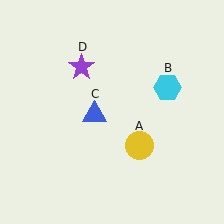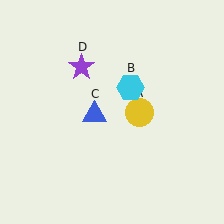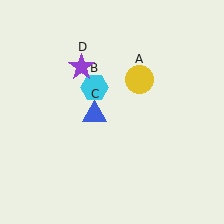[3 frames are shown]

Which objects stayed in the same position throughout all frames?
Blue triangle (object C) and purple star (object D) remained stationary.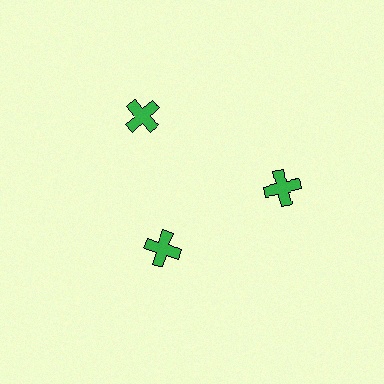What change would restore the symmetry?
The symmetry would be restored by moving it outward, back onto the ring so that all 3 crosses sit at equal angles and equal distance from the center.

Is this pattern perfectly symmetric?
No. The 3 green crosses are arranged in a ring, but one element near the 7 o'clock position is pulled inward toward the center, breaking the 3-fold rotational symmetry.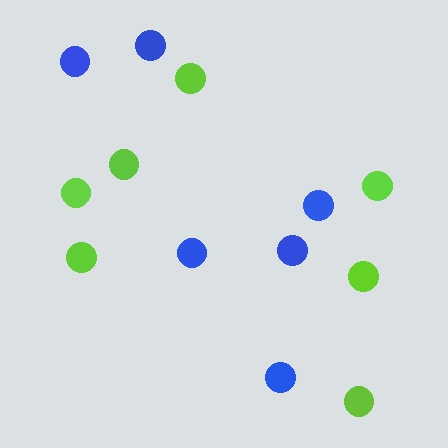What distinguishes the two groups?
There are 2 groups: one group of lime circles (7) and one group of blue circles (6).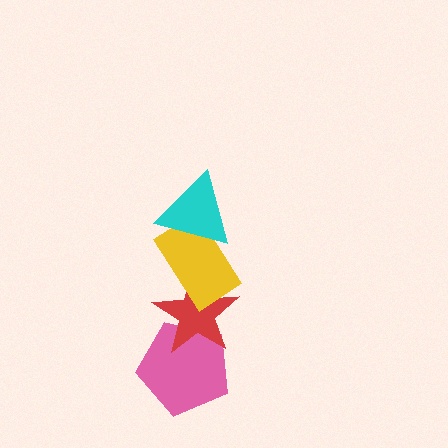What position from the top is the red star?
The red star is 3rd from the top.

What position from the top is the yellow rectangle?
The yellow rectangle is 2nd from the top.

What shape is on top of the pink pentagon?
The red star is on top of the pink pentagon.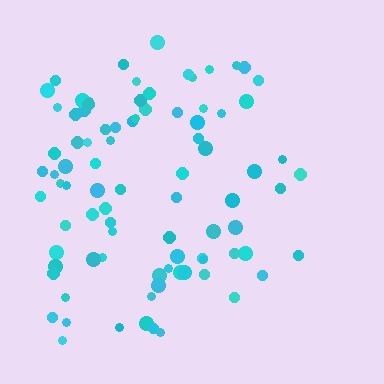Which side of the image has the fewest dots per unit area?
The right.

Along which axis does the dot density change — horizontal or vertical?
Horizontal.